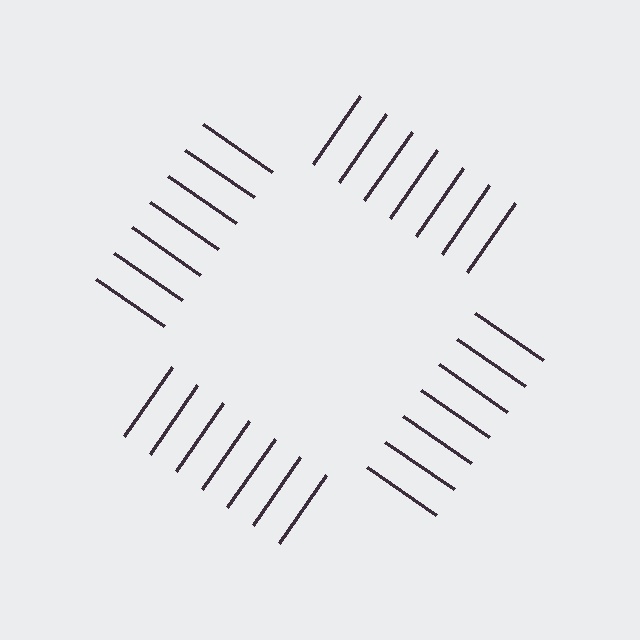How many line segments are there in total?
28 — 7 along each of the 4 edges.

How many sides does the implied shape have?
4 sides — the line-ends trace a square.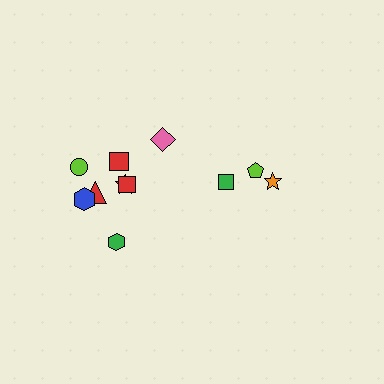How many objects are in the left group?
There are 8 objects.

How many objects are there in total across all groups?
There are 11 objects.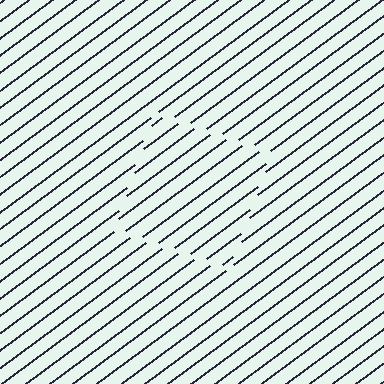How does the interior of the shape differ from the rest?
The interior of the shape contains the same grating, shifted by half a period — the contour is defined by the phase discontinuity where line-ends from the inner and outer gratings abut.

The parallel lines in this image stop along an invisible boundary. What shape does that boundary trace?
An illusory square. The interior of the shape contains the same grating, shifted by half a period — the contour is defined by the phase discontinuity where line-ends from the inner and outer gratings abut.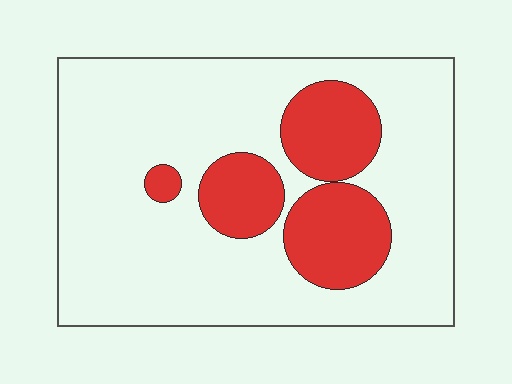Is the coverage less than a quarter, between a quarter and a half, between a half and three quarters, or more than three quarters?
Less than a quarter.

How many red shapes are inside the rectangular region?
4.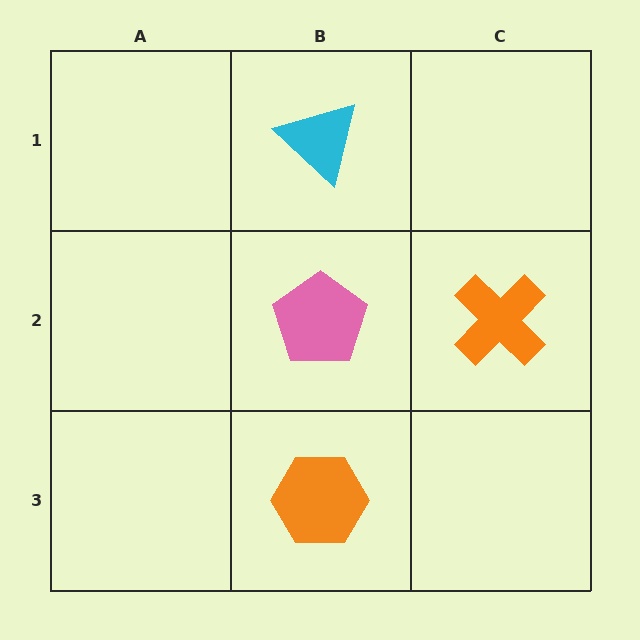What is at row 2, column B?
A pink pentagon.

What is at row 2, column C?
An orange cross.